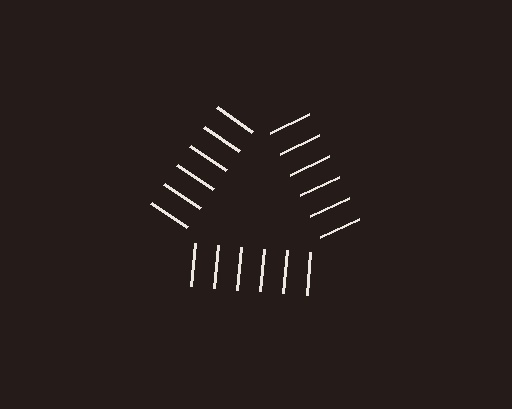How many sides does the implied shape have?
3 sides — the line-ends trace a triangle.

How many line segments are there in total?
18 — 6 along each of the 3 edges.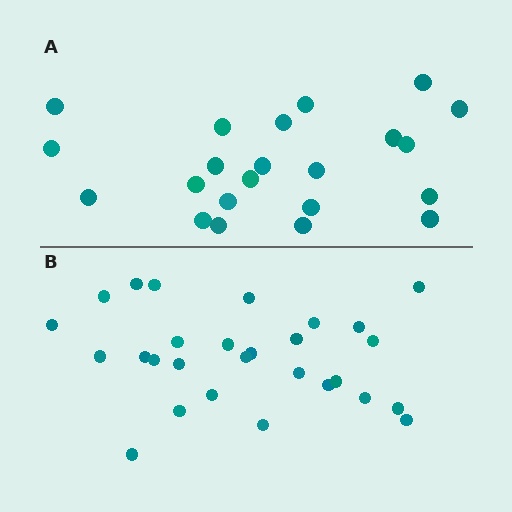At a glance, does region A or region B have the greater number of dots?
Region B (the bottom region) has more dots.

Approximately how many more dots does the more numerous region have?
Region B has about 6 more dots than region A.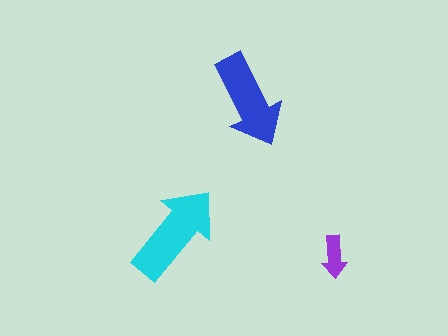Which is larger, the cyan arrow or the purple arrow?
The cyan one.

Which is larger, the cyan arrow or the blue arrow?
The cyan one.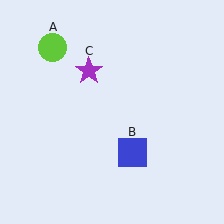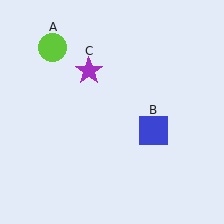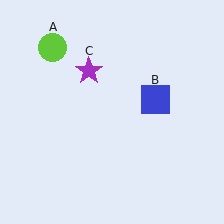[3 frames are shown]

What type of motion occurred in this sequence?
The blue square (object B) rotated counterclockwise around the center of the scene.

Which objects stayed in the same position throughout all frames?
Lime circle (object A) and purple star (object C) remained stationary.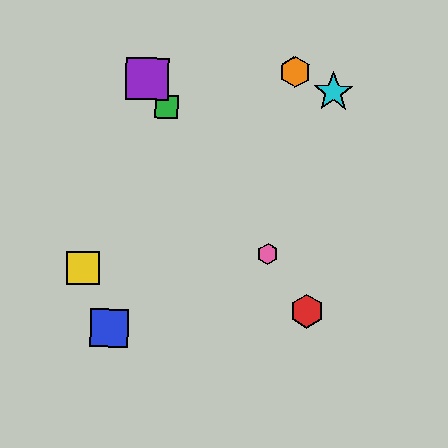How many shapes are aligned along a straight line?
4 shapes (the red hexagon, the green square, the purple square, the pink hexagon) are aligned along a straight line.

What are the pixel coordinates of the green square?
The green square is at (166, 106).